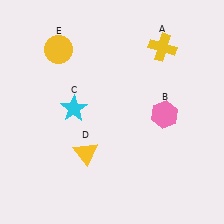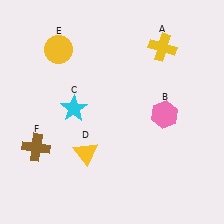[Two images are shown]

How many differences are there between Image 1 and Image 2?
There is 1 difference between the two images.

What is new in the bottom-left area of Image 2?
A brown cross (F) was added in the bottom-left area of Image 2.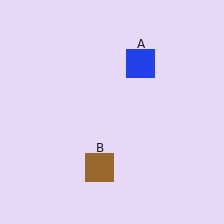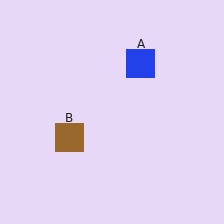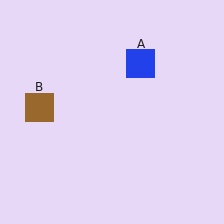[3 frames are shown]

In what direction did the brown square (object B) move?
The brown square (object B) moved up and to the left.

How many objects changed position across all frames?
1 object changed position: brown square (object B).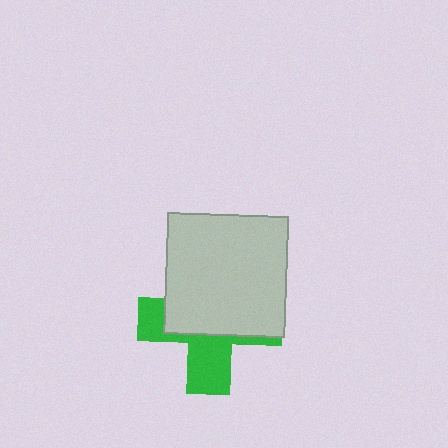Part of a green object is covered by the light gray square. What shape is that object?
It is a cross.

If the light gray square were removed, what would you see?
You would see the complete green cross.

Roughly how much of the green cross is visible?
A small part of it is visible (roughly 40%).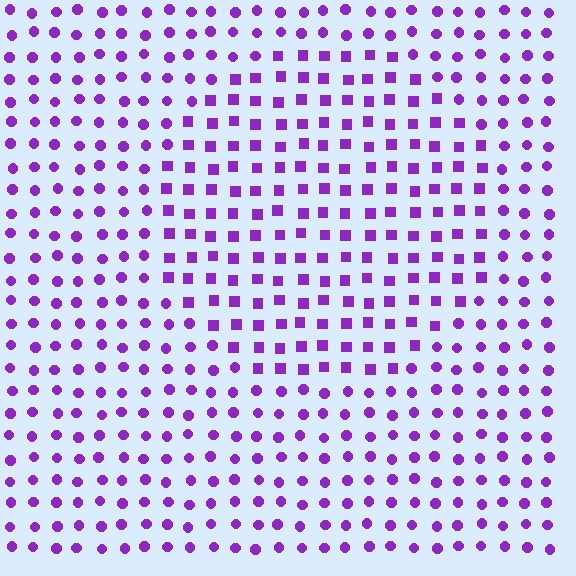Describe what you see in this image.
The image is filled with small purple elements arranged in a uniform grid. A circle-shaped region contains squares, while the surrounding area contains circles. The boundary is defined purely by the change in element shape.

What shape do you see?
I see a circle.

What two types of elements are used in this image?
The image uses squares inside the circle region and circles outside it.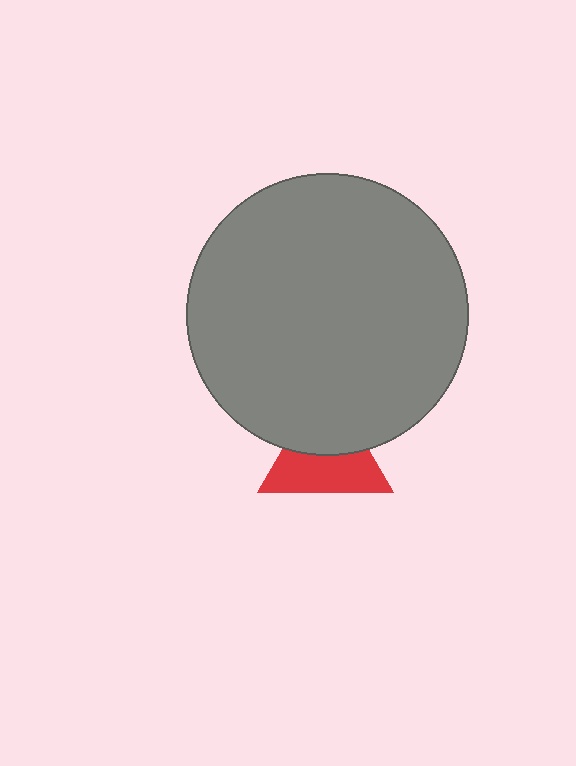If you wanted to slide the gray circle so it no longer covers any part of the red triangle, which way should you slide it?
Slide it up — that is the most direct way to separate the two shapes.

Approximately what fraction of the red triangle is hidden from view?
Roughly 44% of the red triangle is hidden behind the gray circle.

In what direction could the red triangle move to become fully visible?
The red triangle could move down. That would shift it out from behind the gray circle entirely.